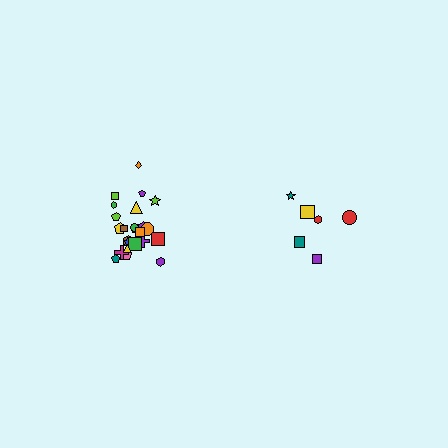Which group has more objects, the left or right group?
The left group.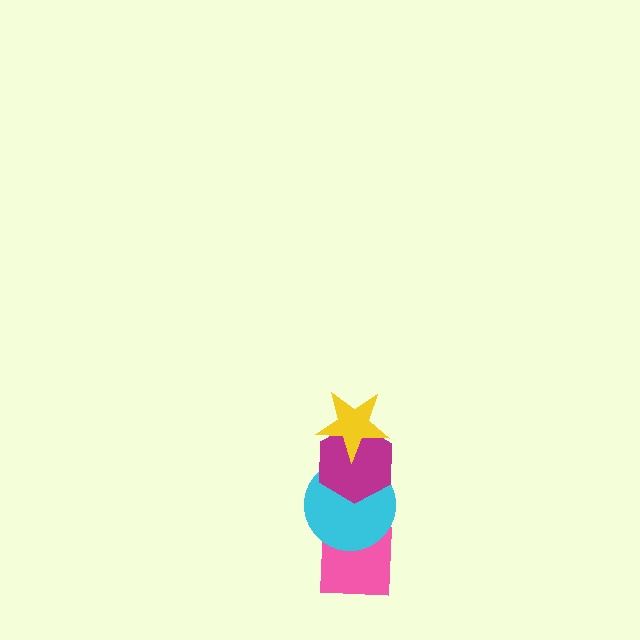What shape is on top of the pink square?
The cyan circle is on top of the pink square.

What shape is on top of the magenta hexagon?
The yellow star is on top of the magenta hexagon.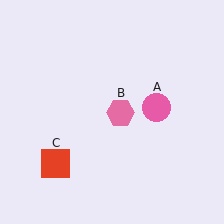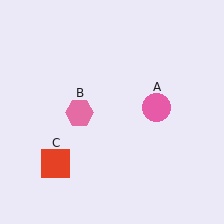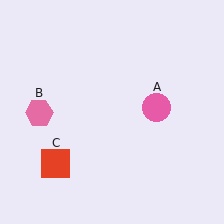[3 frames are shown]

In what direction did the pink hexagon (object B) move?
The pink hexagon (object B) moved left.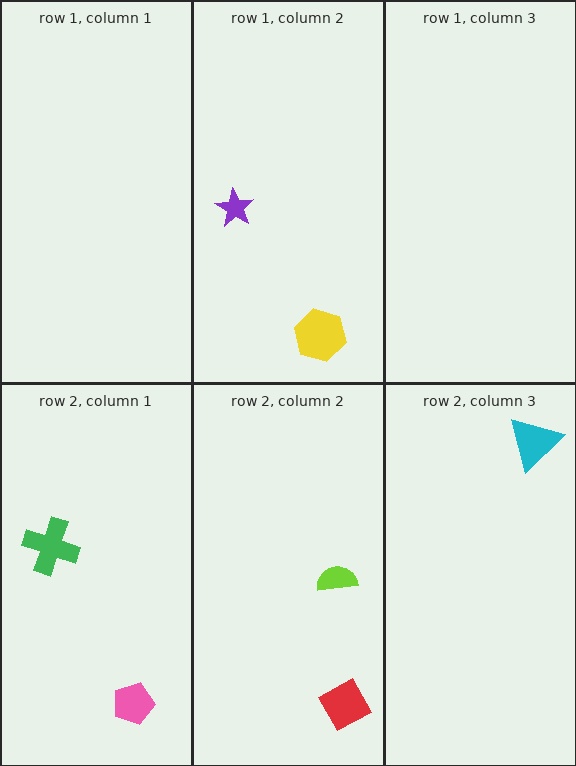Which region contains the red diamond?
The row 2, column 2 region.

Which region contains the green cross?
The row 2, column 1 region.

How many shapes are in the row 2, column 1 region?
2.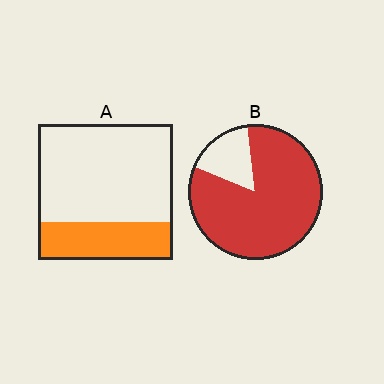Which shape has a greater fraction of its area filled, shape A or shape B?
Shape B.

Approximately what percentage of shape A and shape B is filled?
A is approximately 30% and B is approximately 85%.